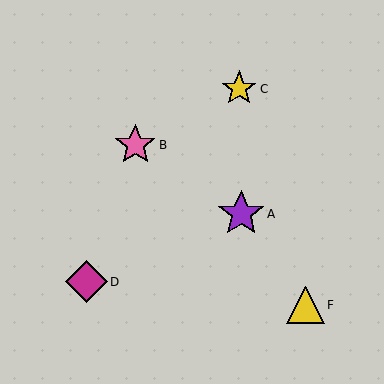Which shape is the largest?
The purple star (labeled A) is the largest.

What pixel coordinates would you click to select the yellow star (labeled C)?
Click at (239, 89) to select the yellow star C.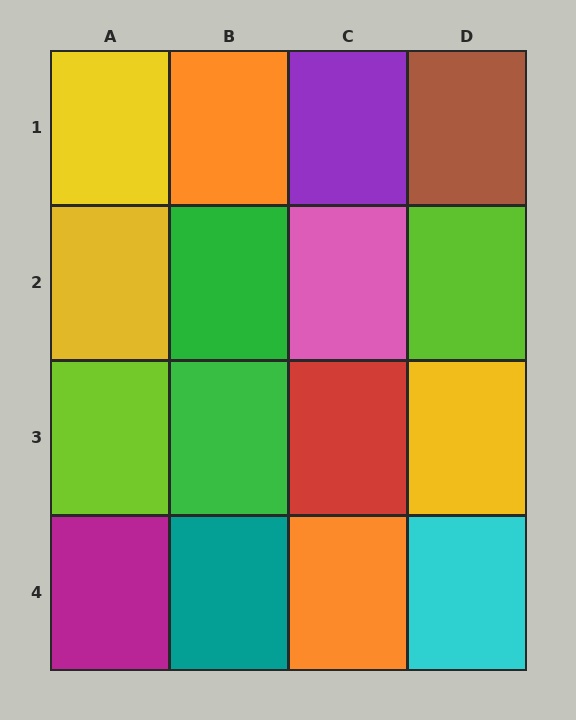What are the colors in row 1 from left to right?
Yellow, orange, purple, brown.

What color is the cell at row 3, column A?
Lime.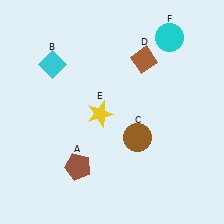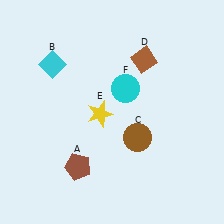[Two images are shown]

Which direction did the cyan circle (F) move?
The cyan circle (F) moved down.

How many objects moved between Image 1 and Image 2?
1 object moved between the two images.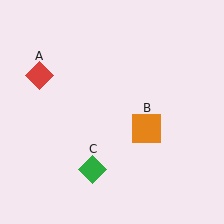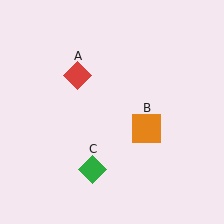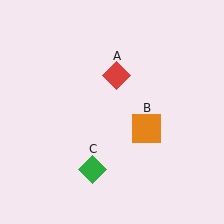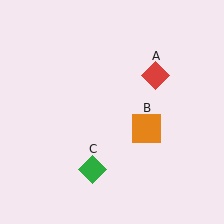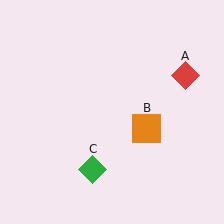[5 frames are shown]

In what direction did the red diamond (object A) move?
The red diamond (object A) moved right.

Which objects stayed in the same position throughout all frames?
Orange square (object B) and green diamond (object C) remained stationary.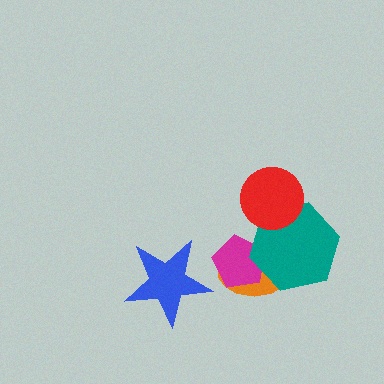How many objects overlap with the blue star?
0 objects overlap with the blue star.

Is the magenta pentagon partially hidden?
Yes, it is partially covered by another shape.